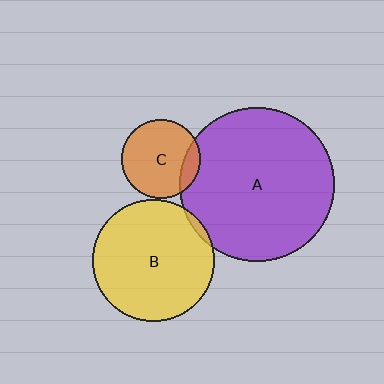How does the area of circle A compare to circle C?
Approximately 3.8 times.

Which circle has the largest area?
Circle A (purple).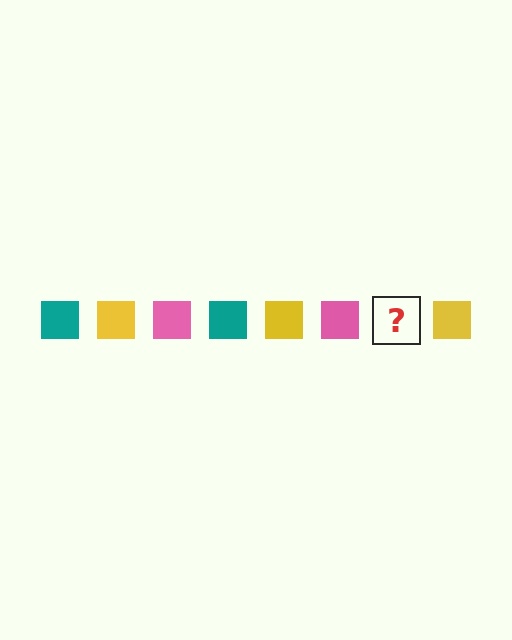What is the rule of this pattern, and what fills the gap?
The rule is that the pattern cycles through teal, yellow, pink squares. The gap should be filled with a teal square.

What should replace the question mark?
The question mark should be replaced with a teal square.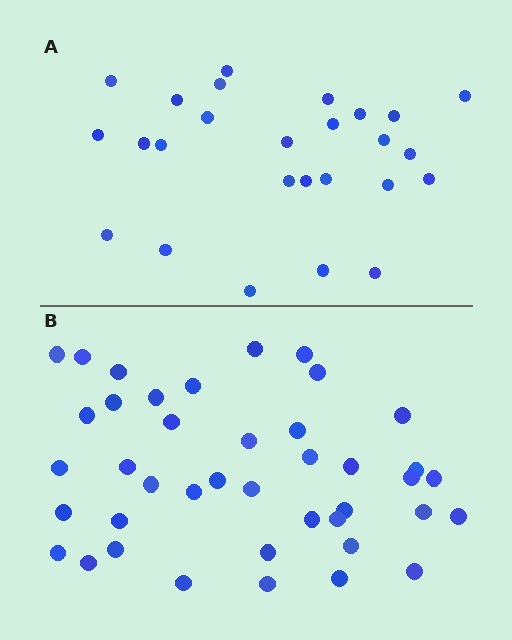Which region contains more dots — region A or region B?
Region B (the bottom region) has more dots.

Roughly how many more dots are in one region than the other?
Region B has approximately 15 more dots than region A.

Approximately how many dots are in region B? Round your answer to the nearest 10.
About 40 dots. (The exact count is 41, which rounds to 40.)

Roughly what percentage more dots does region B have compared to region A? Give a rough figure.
About 60% more.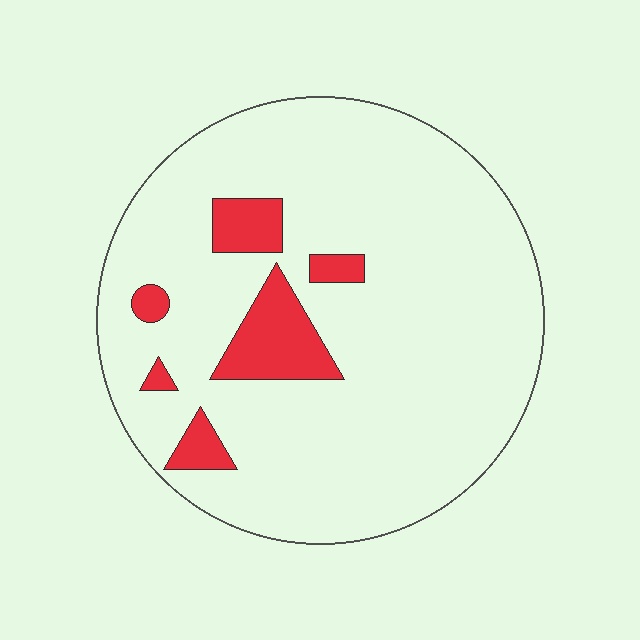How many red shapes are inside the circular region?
6.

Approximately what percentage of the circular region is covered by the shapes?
Approximately 10%.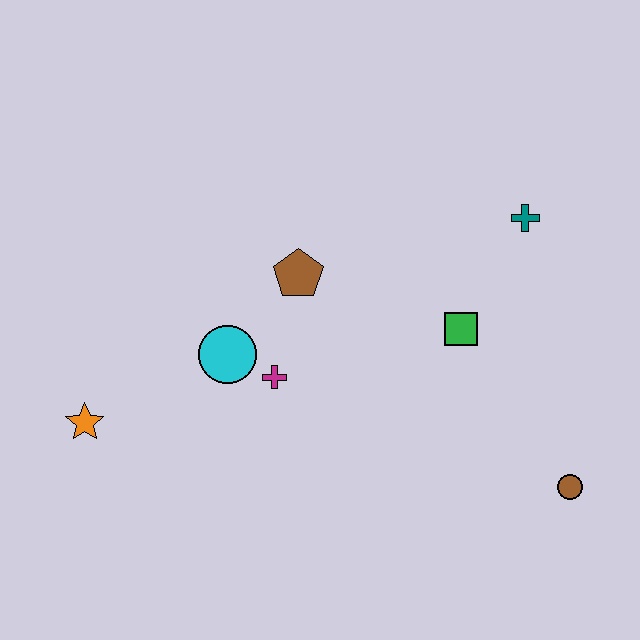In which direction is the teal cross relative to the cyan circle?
The teal cross is to the right of the cyan circle.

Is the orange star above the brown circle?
Yes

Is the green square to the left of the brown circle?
Yes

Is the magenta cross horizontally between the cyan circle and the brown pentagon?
Yes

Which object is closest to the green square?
The teal cross is closest to the green square.